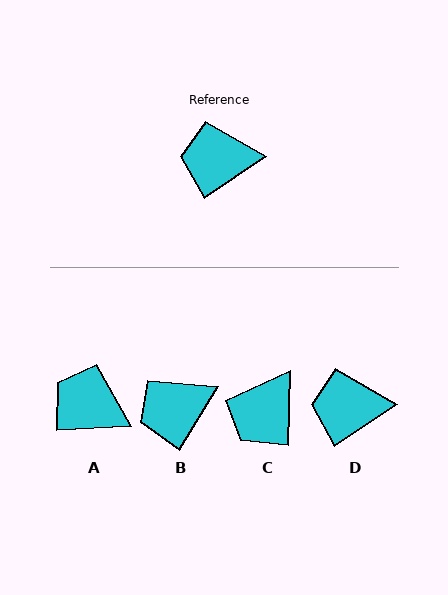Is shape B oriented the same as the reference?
No, it is off by about 25 degrees.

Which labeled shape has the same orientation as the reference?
D.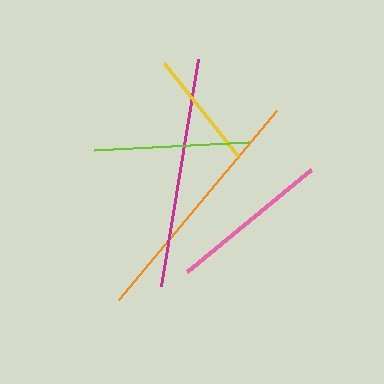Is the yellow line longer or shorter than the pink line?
The pink line is longer than the yellow line.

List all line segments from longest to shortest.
From longest to shortest: orange, magenta, pink, lime, yellow.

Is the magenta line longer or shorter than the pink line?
The magenta line is longer than the pink line.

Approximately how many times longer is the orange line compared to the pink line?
The orange line is approximately 1.5 times the length of the pink line.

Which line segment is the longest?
The orange line is the longest at approximately 246 pixels.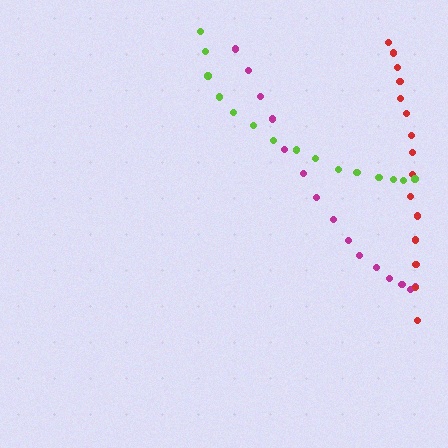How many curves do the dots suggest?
There are 3 distinct paths.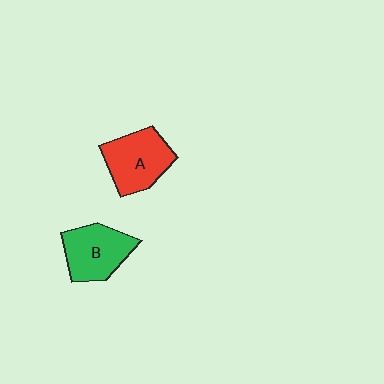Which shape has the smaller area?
Shape B (green).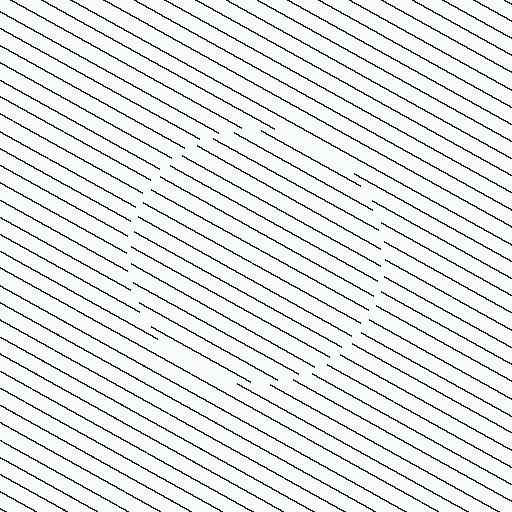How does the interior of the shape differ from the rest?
The interior of the shape contains the same grating, shifted by half a period — the contour is defined by the phase discontinuity where line-ends from the inner and outer gratings abut.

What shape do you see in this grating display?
An illusory circle. The interior of the shape contains the same grating, shifted by half a period — the contour is defined by the phase discontinuity where line-ends from the inner and outer gratings abut.